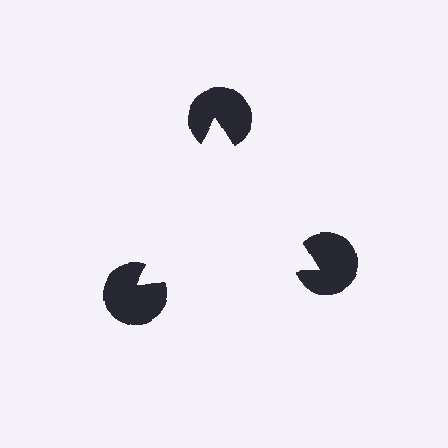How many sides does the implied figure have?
3 sides.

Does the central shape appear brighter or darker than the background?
It typically appears slightly brighter than the background, even though no actual brightness change is drawn.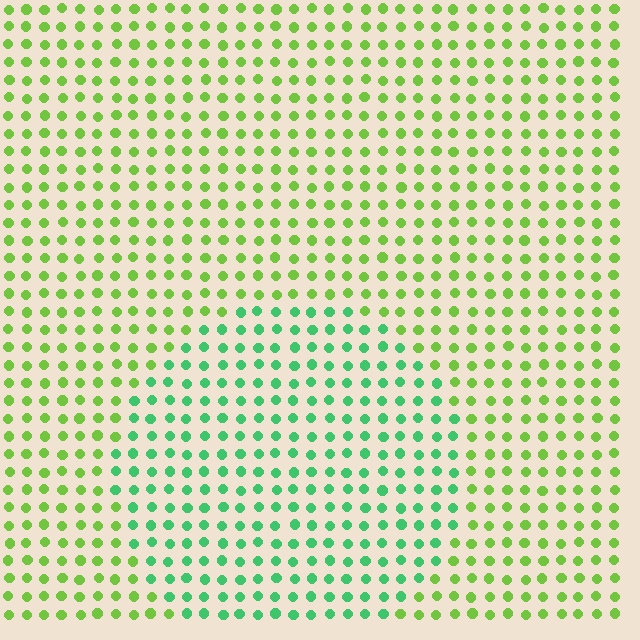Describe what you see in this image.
The image is filled with small lime elements in a uniform arrangement. A circle-shaped region is visible where the elements are tinted to a slightly different hue, forming a subtle color boundary.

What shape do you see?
I see a circle.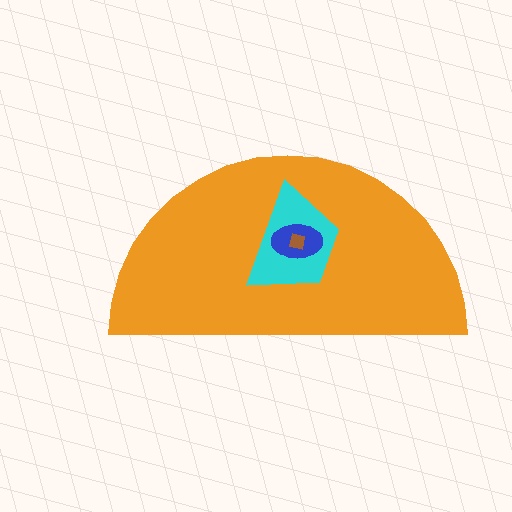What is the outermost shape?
The orange semicircle.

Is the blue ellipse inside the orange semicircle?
Yes.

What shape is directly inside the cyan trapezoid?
The blue ellipse.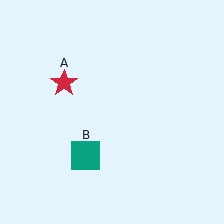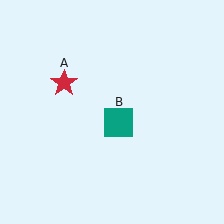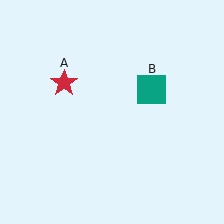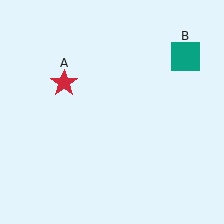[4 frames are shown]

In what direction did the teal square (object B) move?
The teal square (object B) moved up and to the right.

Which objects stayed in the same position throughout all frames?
Red star (object A) remained stationary.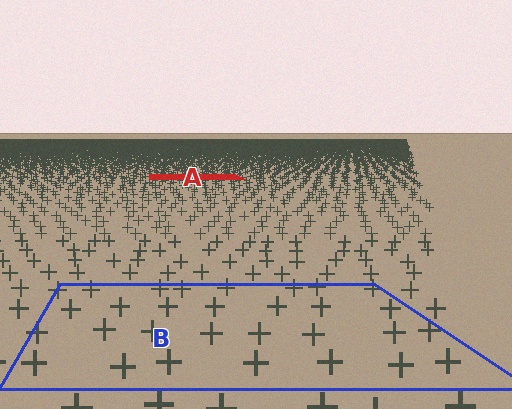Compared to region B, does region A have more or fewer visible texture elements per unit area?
Region A has more texture elements per unit area — they are packed more densely because it is farther away.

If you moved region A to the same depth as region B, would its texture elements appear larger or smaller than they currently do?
They would appear larger. At a closer depth, the same texture elements are projected at a bigger on-screen size.